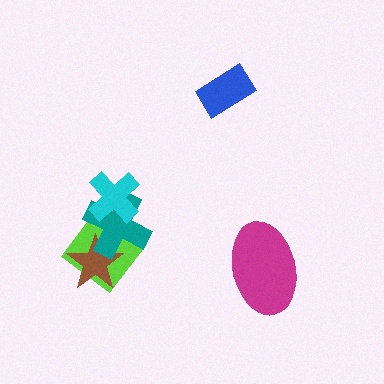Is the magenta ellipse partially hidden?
No, no other shape covers it.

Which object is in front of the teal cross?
The cyan cross is in front of the teal cross.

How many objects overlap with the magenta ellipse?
0 objects overlap with the magenta ellipse.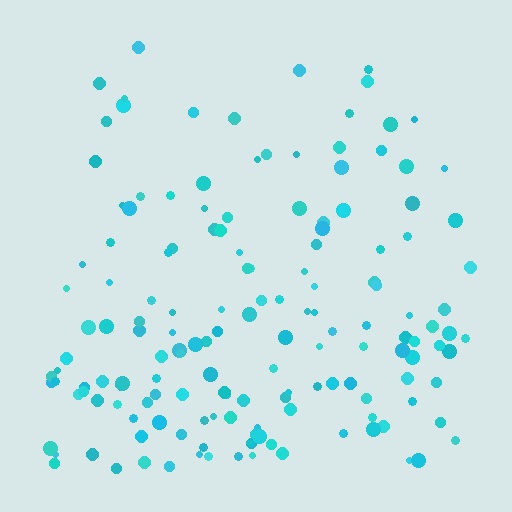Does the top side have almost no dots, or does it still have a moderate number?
Still a moderate number, just noticeably fewer than the bottom.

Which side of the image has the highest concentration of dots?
The bottom.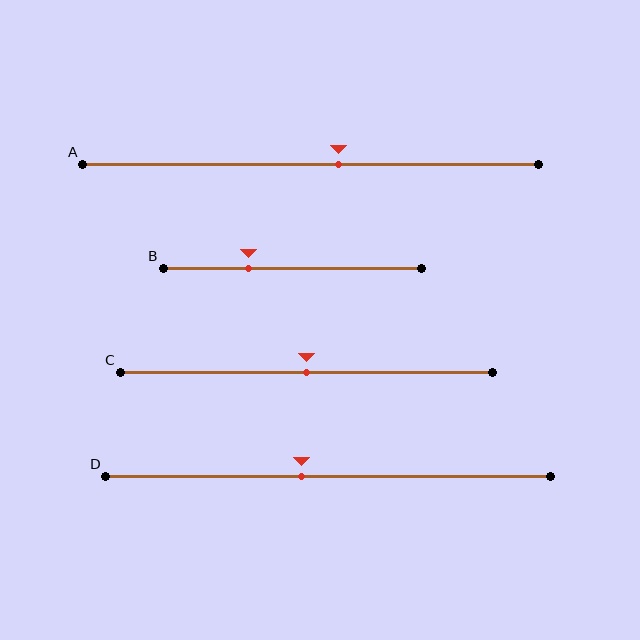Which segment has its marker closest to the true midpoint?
Segment C has its marker closest to the true midpoint.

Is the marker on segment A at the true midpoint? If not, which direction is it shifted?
No, the marker on segment A is shifted to the right by about 6% of the segment length.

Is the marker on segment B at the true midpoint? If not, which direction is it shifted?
No, the marker on segment B is shifted to the left by about 17% of the segment length.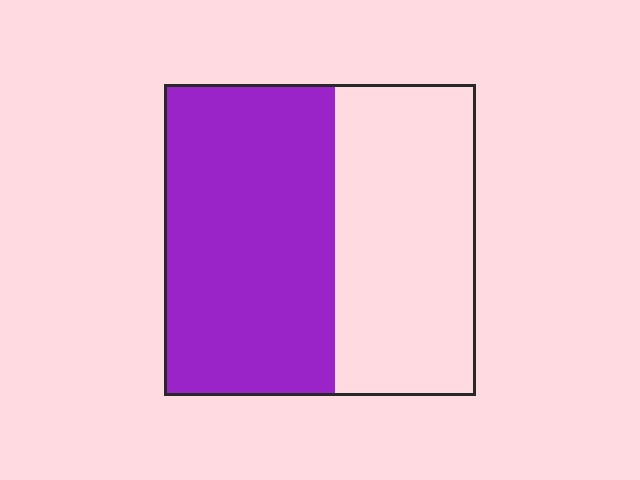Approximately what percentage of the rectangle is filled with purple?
Approximately 55%.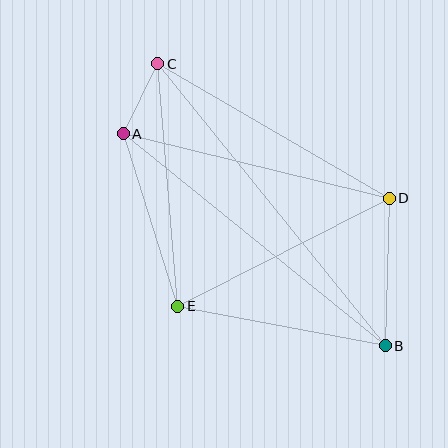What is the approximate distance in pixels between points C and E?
The distance between C and E is approximately 243 pixels.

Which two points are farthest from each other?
Points B and C are farthest from each other.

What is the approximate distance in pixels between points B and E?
The distance between B and E is approximately 211 pixels.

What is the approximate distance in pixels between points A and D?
The distance between A and D is approximately 274 pixels.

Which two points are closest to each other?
Points A and C are closest to each other.